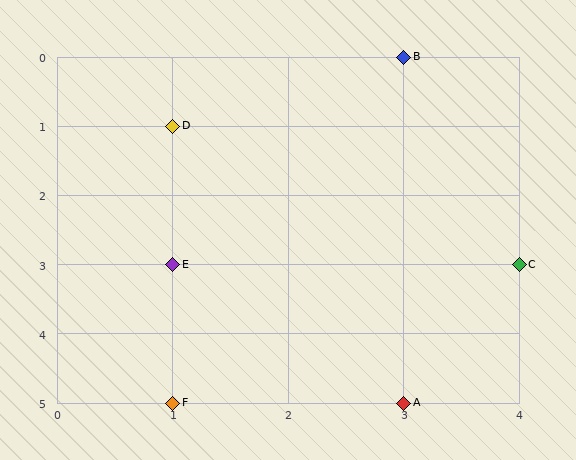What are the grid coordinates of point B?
Point B is at grid coordinates (3, 0).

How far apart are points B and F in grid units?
Points B and F are 2 columns and 5 rows apart (about 5.4 grid units diagonally).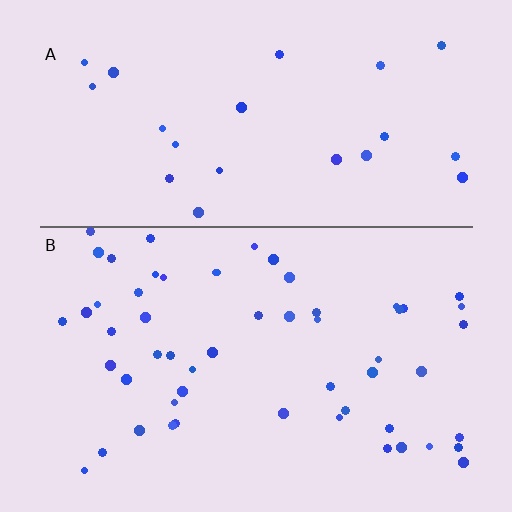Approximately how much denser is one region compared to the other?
Approximately 2.4× — region B over region A.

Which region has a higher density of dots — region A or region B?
B (the bottom).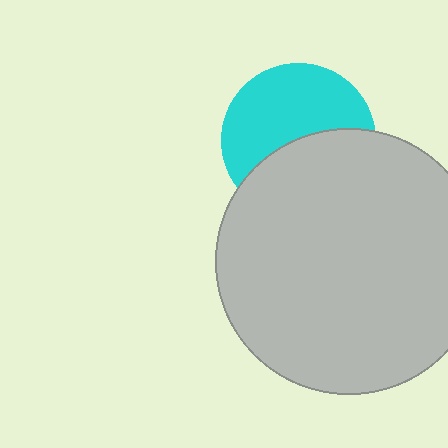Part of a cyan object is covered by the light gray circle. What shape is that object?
It is a circle.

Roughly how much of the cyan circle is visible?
About half of it is visible (roughly 54%).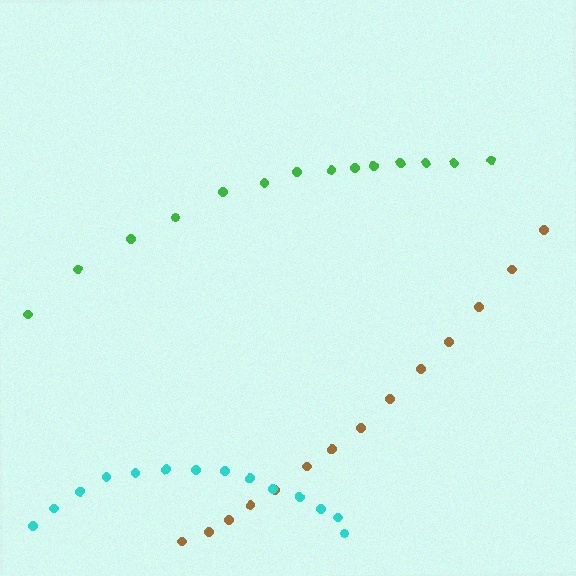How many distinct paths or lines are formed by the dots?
There are 3 distinct paths.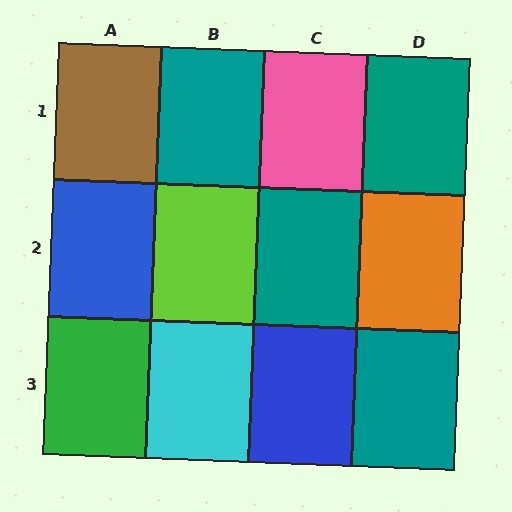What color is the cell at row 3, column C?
Blue.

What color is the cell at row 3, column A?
Green.